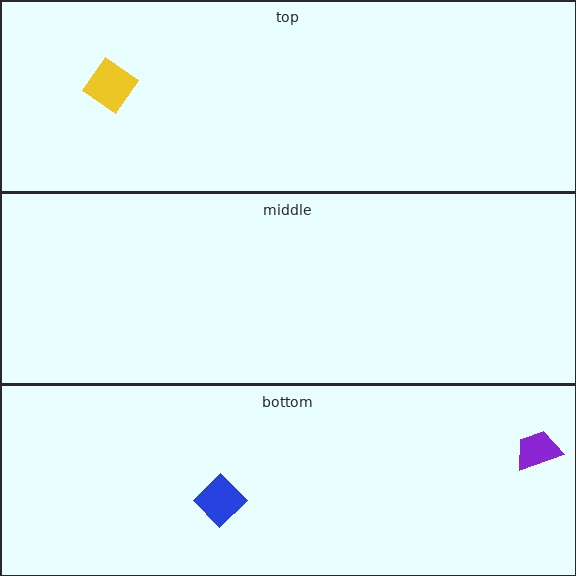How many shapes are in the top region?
1.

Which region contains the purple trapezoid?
The bottom region.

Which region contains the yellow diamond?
The top region.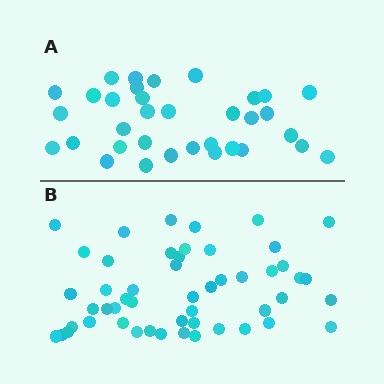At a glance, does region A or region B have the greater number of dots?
Region B (the bottom region) has more dots.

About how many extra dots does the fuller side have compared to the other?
Region B has approximately 15 more dots than region A.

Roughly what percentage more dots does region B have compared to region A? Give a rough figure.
About 50% more.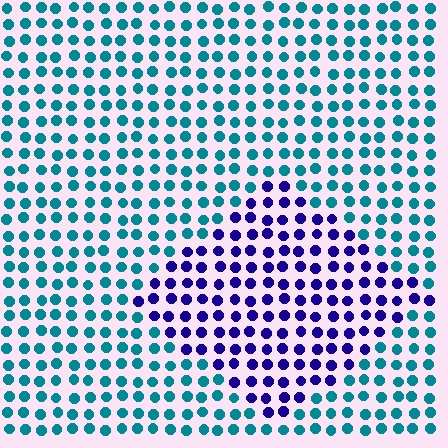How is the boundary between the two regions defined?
The boundary is defined purely by a slight shift in hue (about 65 degrees). Spacing, size, and orientation are identical on both sides.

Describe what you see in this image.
The image is filled with small teal elements in a uniform arrangement. A diamond-shaped region is visible where the elements are tinted to a slightly different hue, forming a subtle color boundary.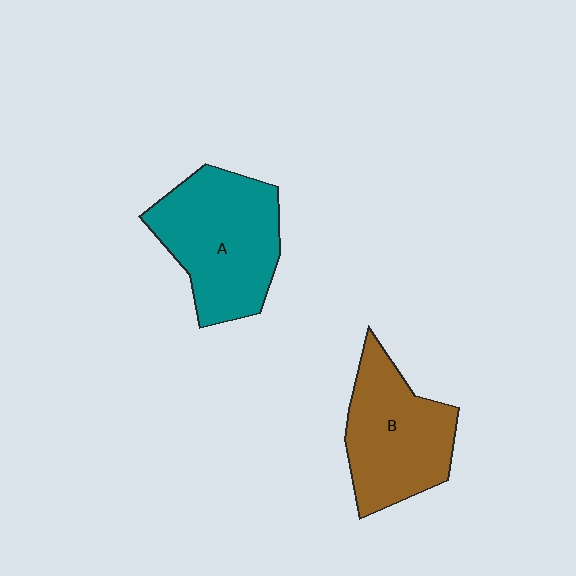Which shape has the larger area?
Shape A (teal).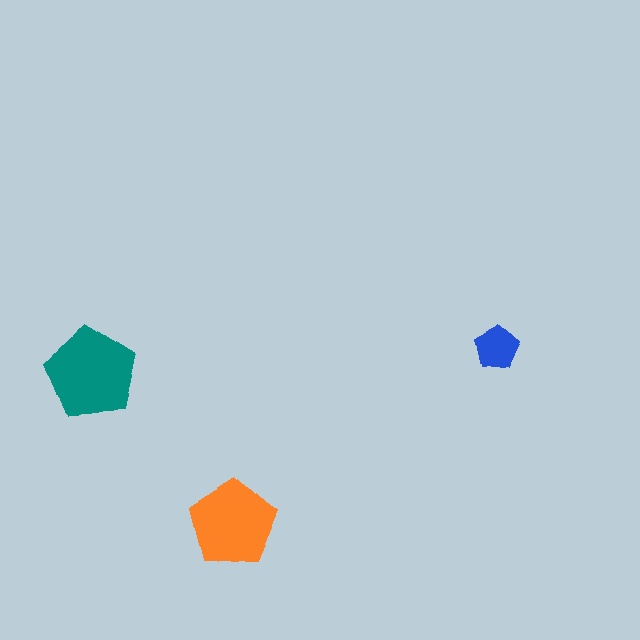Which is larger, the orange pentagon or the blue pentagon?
The orange one.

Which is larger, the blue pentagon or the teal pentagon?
The teal one.